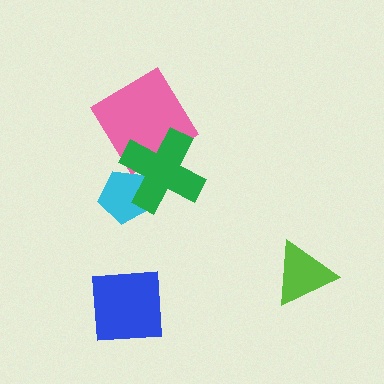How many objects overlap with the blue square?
0 objects overlap with the blue square.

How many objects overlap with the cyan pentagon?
1 object overlaps with the cyan pentagon.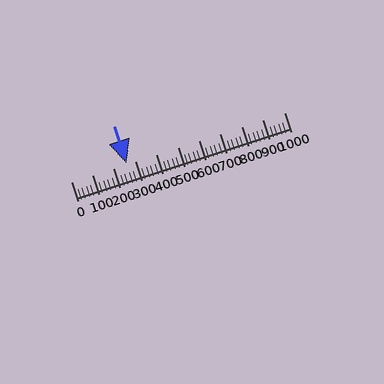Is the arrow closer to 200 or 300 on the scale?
The arrow is closer to 300.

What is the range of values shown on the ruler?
The ruler shows values from 0 to 1000.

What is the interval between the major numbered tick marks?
The major tick marks are spaced 100 units apart.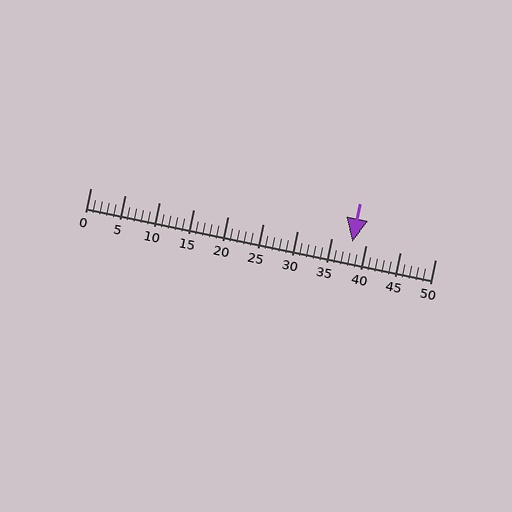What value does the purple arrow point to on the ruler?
The purple arrow points to approximately 38.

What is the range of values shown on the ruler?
The ruler shows values from 0 to 50.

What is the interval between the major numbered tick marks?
The major tick marks are spaced 5 units apart.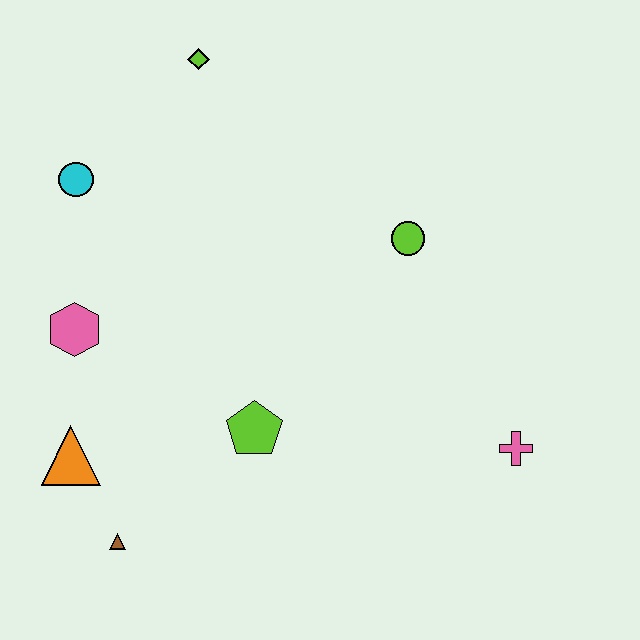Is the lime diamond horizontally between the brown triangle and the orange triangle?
No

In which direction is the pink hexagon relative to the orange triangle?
The pink hexagon is above the orange triangle.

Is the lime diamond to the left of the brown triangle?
No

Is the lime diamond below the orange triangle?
No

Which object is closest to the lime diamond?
The cyan circle is closest to the lime diamond.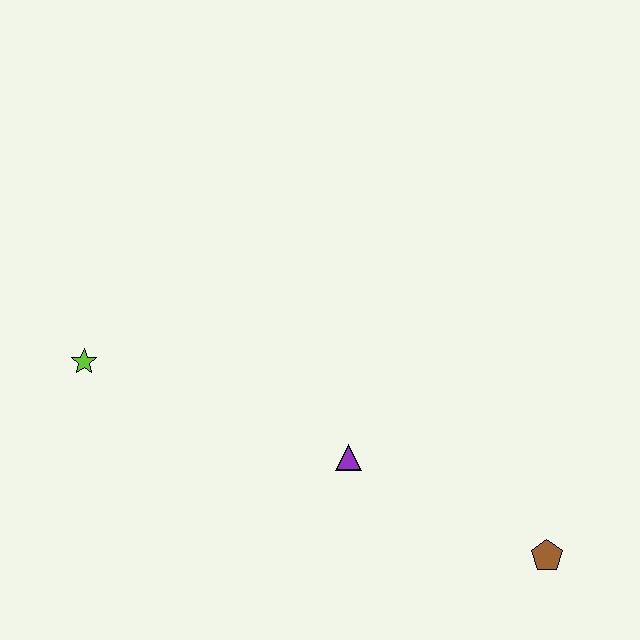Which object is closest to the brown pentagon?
The purple triangle is closest to the brown pentagon.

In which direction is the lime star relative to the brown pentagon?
The lime star is to the left of the brown pentagon.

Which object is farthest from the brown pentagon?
The lime star is farthest from the brown pentagon.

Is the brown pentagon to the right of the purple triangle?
Yes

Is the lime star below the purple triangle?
No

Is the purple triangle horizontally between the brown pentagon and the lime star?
Yes